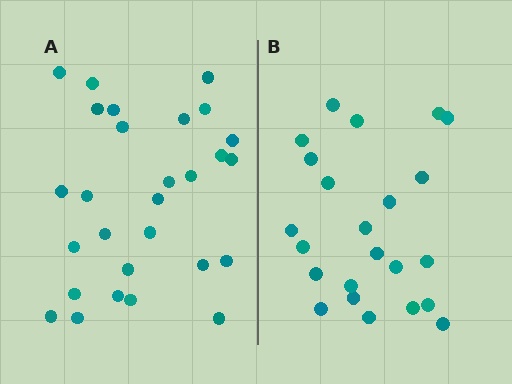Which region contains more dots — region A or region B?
Region A (the left region) has more dots.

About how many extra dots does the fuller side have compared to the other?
Region A has about 5 more dots than region B.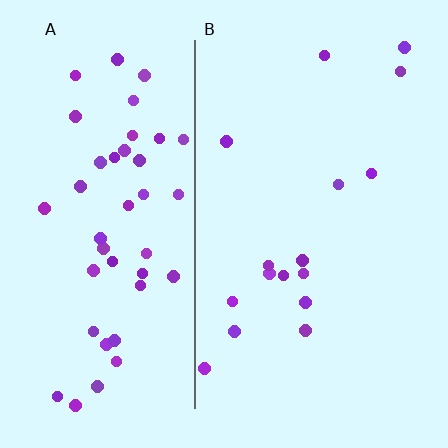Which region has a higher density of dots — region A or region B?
A (the left).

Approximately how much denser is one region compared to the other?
Approximately 2.8× — region A over region B.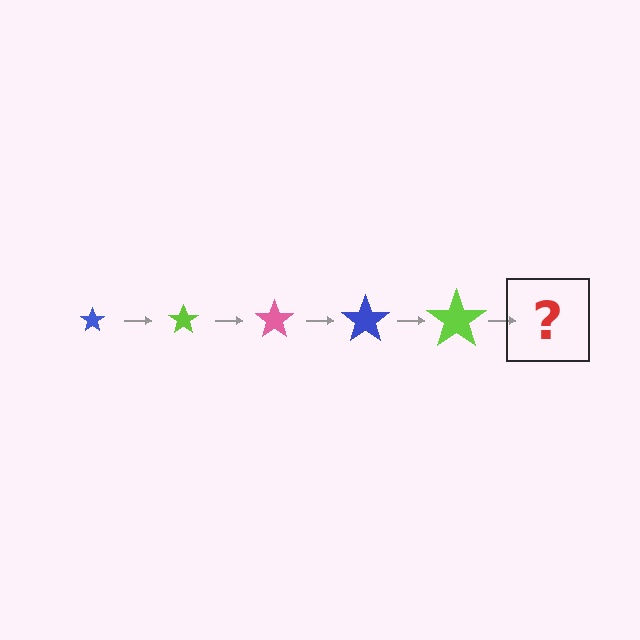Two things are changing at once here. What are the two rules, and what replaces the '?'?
The two rules are that the star grows larger each step and the color cycles through blue, lime, and pink. The '?' should be a pink star, larger than the previous one.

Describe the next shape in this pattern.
It should be a pink star, larger than the previous one.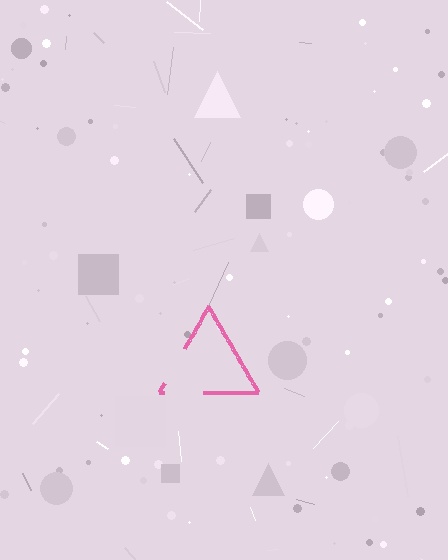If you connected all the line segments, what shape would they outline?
They would outline a triangle.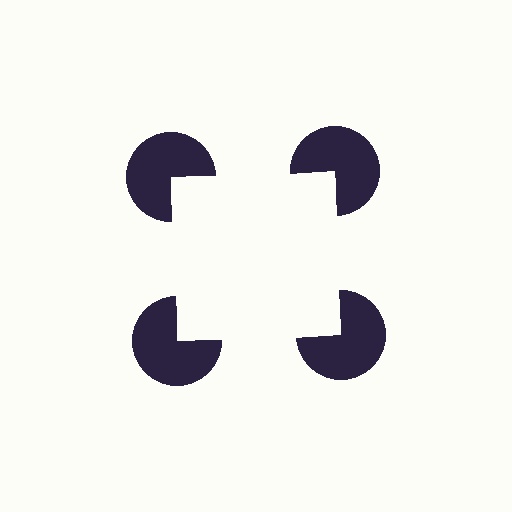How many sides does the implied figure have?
4 sides.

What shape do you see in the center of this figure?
An illusory square — its edges are inferred from the aligned wedge cuts in the pac-man discs, not physically drawn.